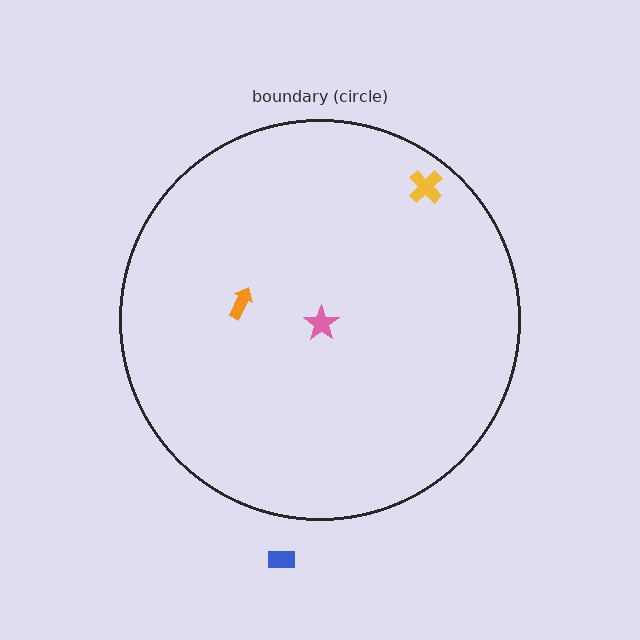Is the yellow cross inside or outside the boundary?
Inside.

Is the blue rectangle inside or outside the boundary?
Outside.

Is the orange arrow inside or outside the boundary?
Inside.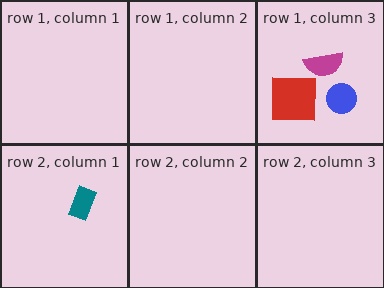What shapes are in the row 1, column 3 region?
The red square, the magenta semicircle, the blue circle.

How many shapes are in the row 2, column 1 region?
1.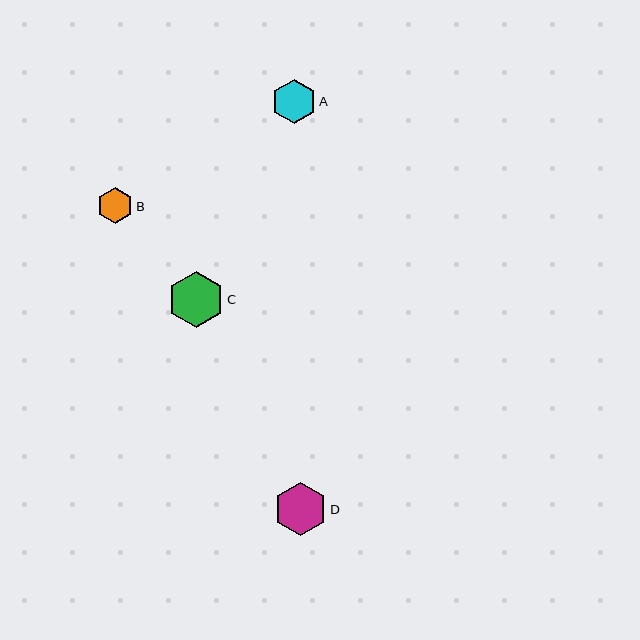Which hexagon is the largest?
Hexagon C is the largest with a size of approximately 56 pixels.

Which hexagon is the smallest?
Hexagon B is the smallest with a size of approximately 36 pixels.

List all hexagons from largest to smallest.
From largest to smallest: C, D, A, B.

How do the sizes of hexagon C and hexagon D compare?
Hexagon C and hexagon D are approximately the same size.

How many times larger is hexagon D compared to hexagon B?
Hexagon D is approximately 1.5 times the size of hexagon B.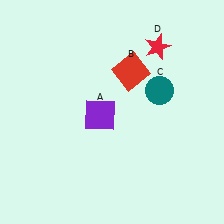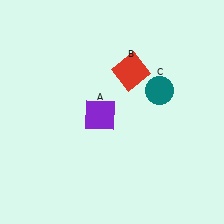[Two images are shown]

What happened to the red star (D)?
The red star (D) was removed in Image 2. It was in the top-right area of Image 1.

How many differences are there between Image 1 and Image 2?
There is 1 difference between the two images.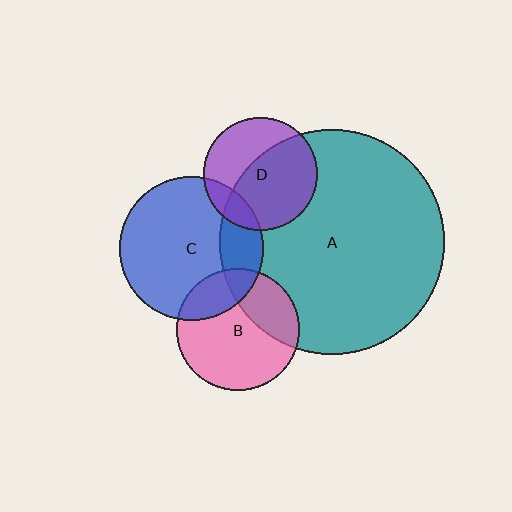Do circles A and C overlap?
Yes.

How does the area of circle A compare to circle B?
Approximately 3.3 times.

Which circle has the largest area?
Circle A (teal).